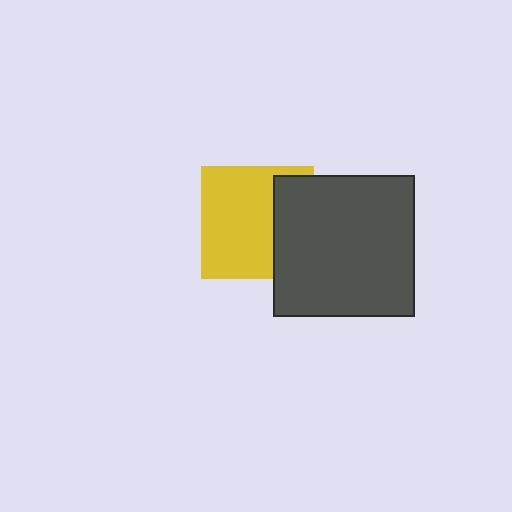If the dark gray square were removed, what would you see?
You would see the complete yellow square.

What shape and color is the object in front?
The object in front is a dark gray square.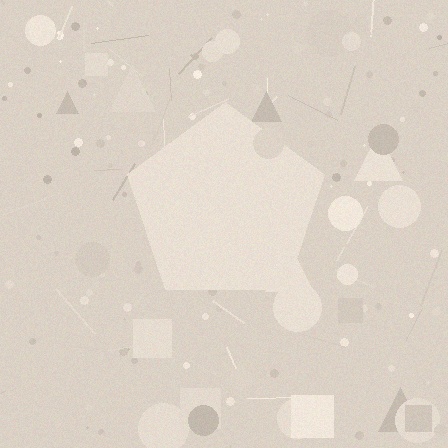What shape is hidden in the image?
A pentagon is hidden in the image.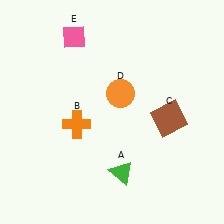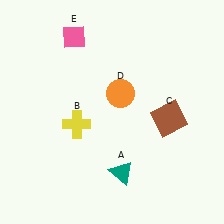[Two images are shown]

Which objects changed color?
A changed from green to teal. B changed from orange to yellow.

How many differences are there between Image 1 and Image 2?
There are 2 differences between the two images.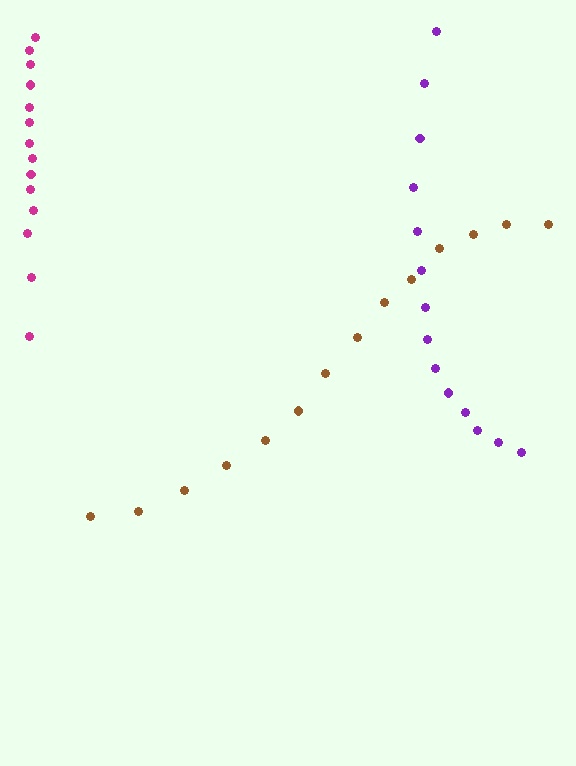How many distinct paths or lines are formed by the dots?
There are 3 distinct paths.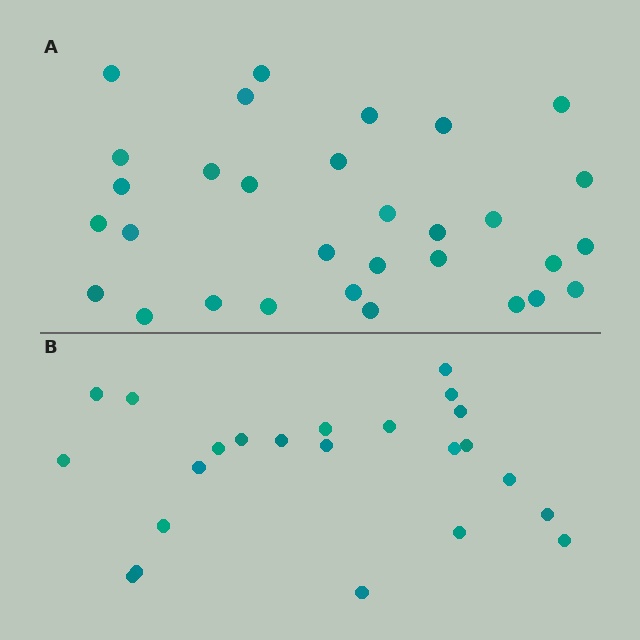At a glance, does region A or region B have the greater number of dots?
Region A (the top region) has more dots.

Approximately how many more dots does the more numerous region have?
Region A has roughly 8 or so more dots than region B.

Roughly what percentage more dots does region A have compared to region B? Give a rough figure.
About 35% more.